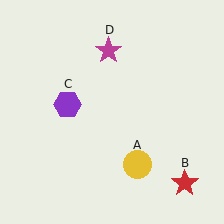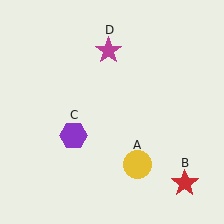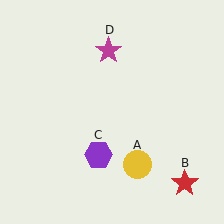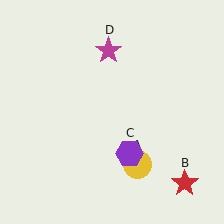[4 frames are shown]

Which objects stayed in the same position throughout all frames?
Yellow circle (object A) and red star (object B) and magenta star (object D) remained stationary.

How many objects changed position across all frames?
1 object changed position: purple hexagon (object C).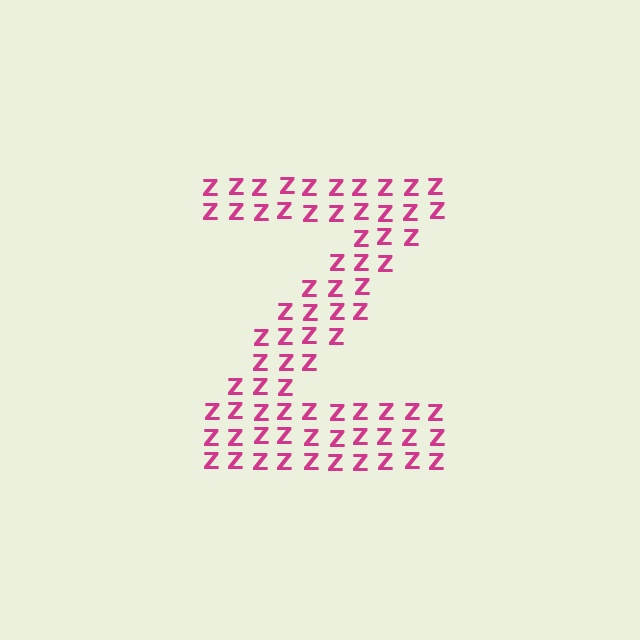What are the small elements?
The small elements are letter Z's.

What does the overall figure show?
The overall figure shows the letter Z.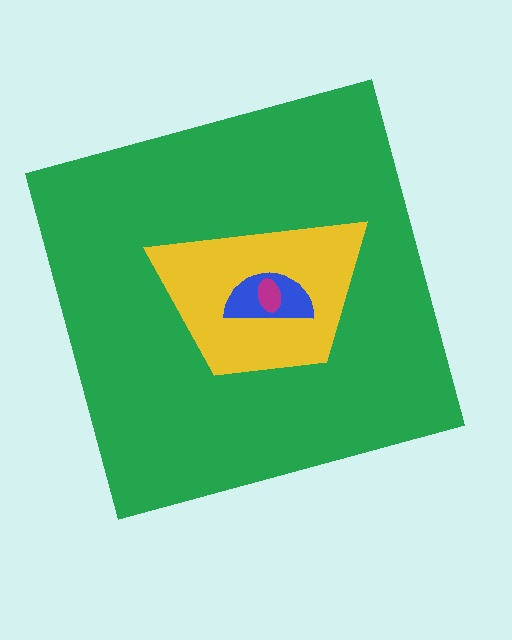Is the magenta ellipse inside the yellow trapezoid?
Yes.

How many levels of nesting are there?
4.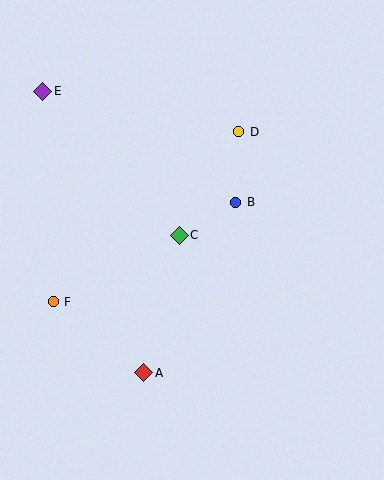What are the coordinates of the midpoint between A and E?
The midpoint between A and E is at (93, 232).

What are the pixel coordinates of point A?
Point A is at (144, 373).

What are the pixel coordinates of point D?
Point D is at (239, 132).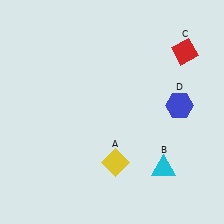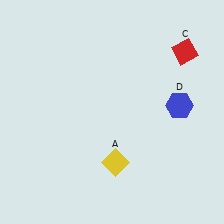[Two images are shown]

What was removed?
The cyan triangle (B) was removed in Image 2.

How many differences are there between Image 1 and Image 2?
There is 1 difference between the two images.